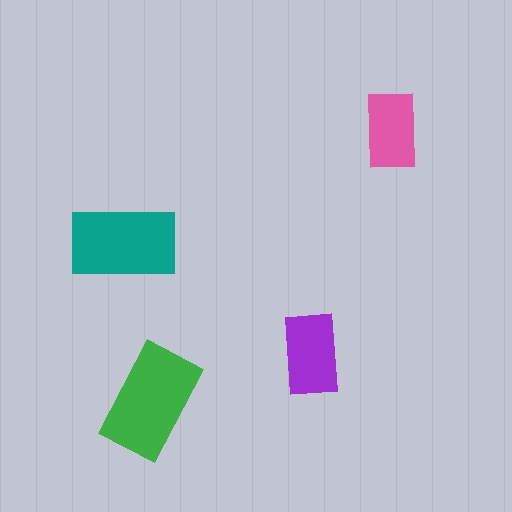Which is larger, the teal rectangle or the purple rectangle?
The teal one.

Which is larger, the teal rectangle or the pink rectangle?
The teal one.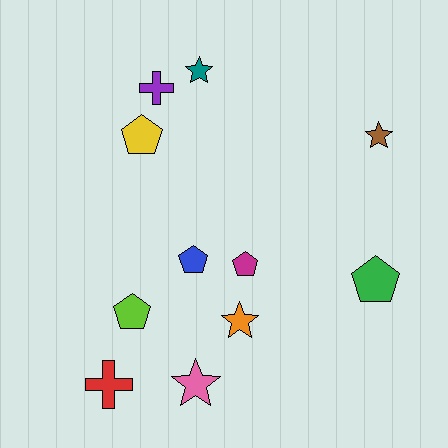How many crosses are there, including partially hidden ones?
There are 2 crosses.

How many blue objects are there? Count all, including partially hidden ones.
There is 1 blue object.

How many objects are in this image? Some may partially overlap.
There are 11 objects.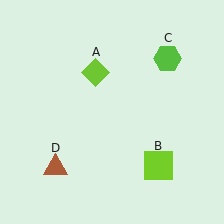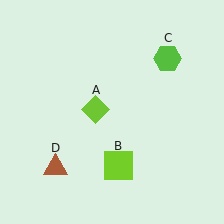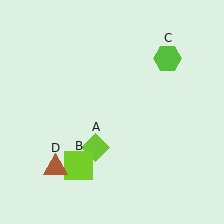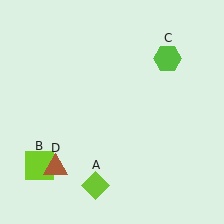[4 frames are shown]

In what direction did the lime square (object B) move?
The lime square (object B) moved left.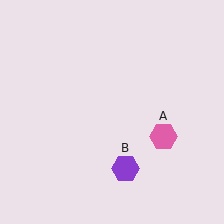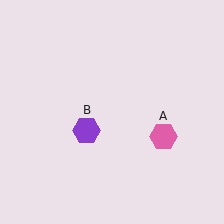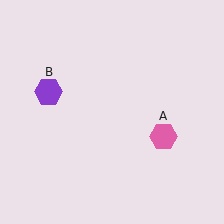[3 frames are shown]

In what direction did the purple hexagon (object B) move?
The purple hexagon (object B) moved up and to the left.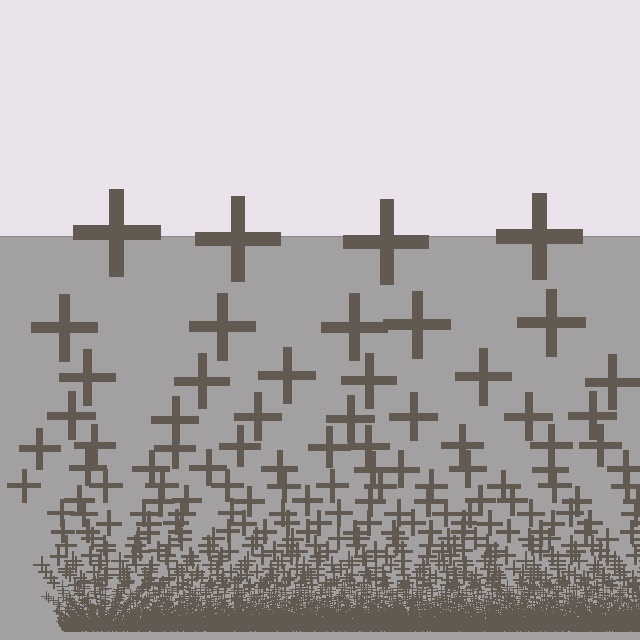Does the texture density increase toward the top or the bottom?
Density increases toward the bottom.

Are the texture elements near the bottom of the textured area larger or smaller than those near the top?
Smaller. The gradient is inverted — elements near the bottom are smaller and denser.